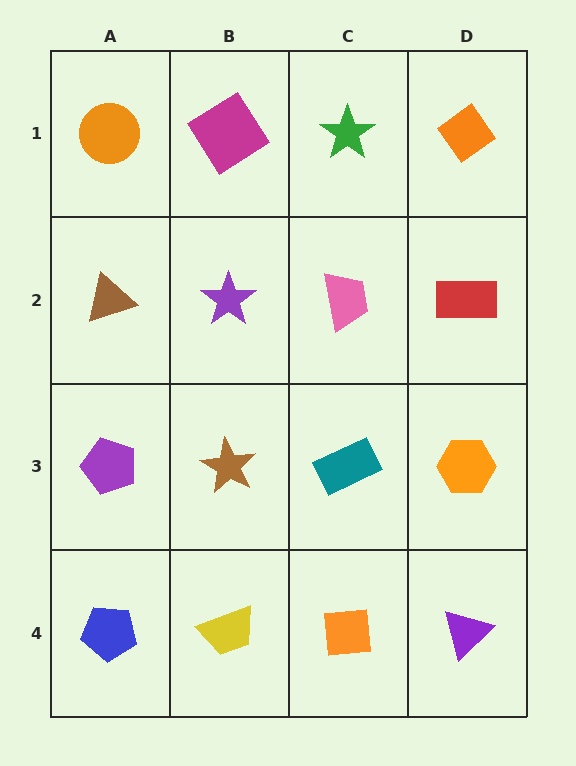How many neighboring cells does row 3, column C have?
4.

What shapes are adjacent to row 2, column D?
An orange diamond (row 1, column D), an orange hexagon (row 3, column D), a pink trapezoid (row 2, column C).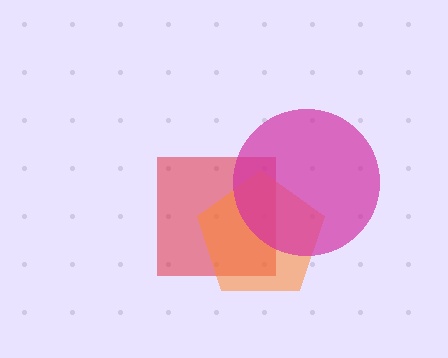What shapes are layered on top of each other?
The layered shapes are: a red square, an orange pentagon, a magenta circle.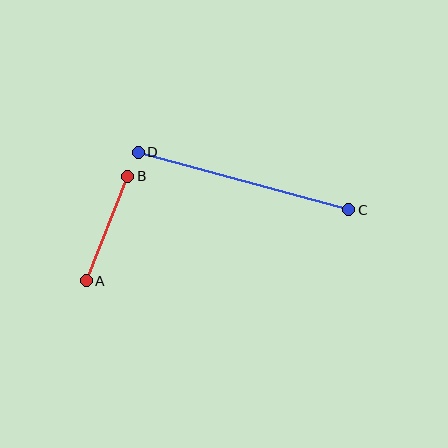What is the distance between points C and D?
The distance is approximately 218 pixels.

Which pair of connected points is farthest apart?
Points C and D are farthest apart.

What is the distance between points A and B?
The distance is approximately 112 pixels.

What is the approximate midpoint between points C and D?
The midpoint is at approximately (244, 181) pixels.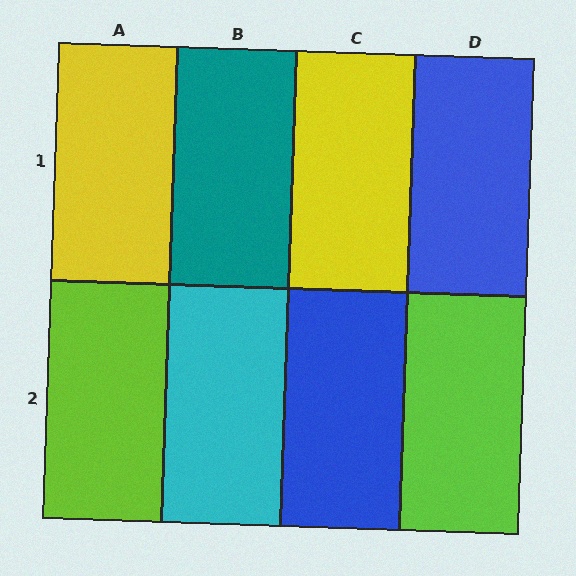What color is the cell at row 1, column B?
Teal.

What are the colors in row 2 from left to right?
Lime, cyan, blue, lime.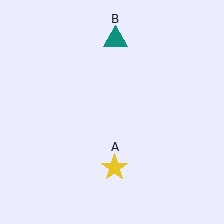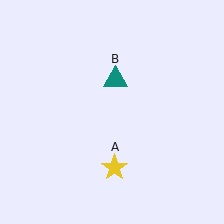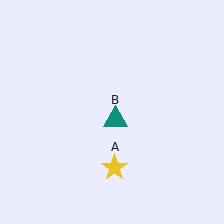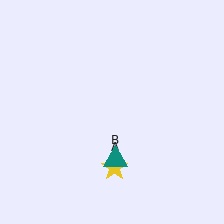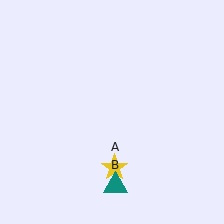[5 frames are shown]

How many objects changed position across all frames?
1 object changed position: teal triangle (object B).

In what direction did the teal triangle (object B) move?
The teal triangle (object B) moved down.